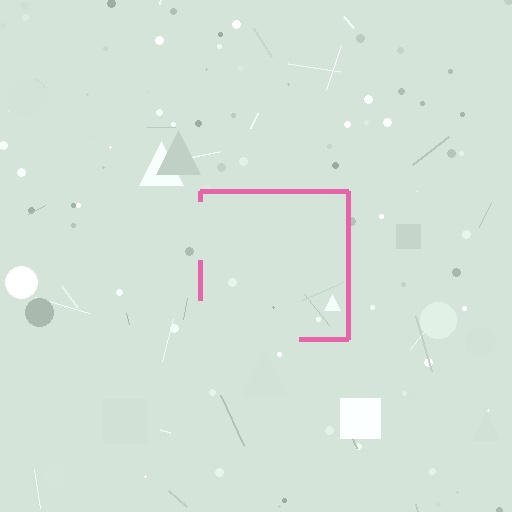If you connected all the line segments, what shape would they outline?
They would outline a square.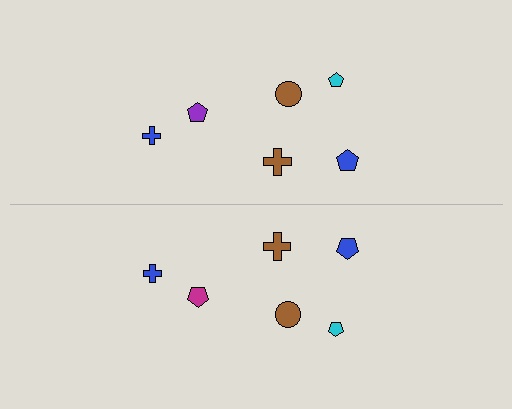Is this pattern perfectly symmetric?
No, the pattern is not perfectly symmetric. The magenta pentagon on the bottom side breaks the symmetry — its mirror counterpart is purple.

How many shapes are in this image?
There are 12 shapes in this image.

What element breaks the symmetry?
The magenta pentagon on the bottom side breaks the symmetry — its mirror counterpart is purple.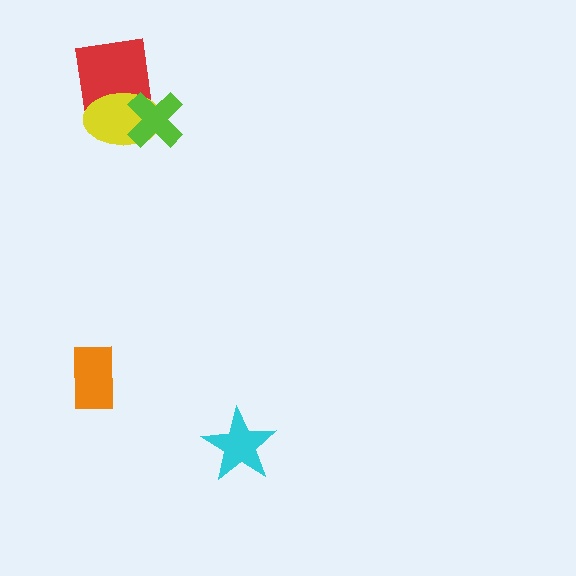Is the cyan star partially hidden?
No, no other shape covers it.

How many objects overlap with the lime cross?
1 object overlaps with the lime cross.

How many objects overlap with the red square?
1 object overlaps with the red square.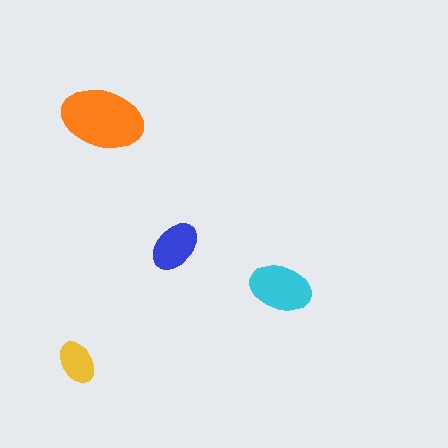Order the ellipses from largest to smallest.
the orange one, the cyan one, the blue one, the yellow one.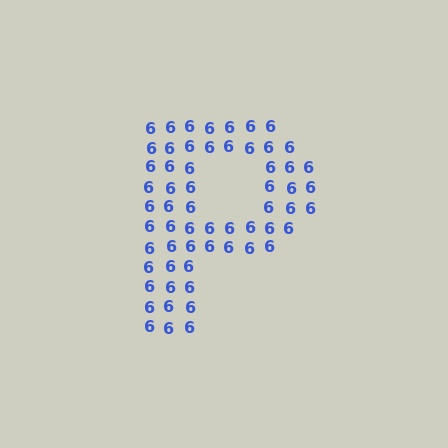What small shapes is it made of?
It is made of small digit 6's.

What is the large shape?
The large shape is the letter P.